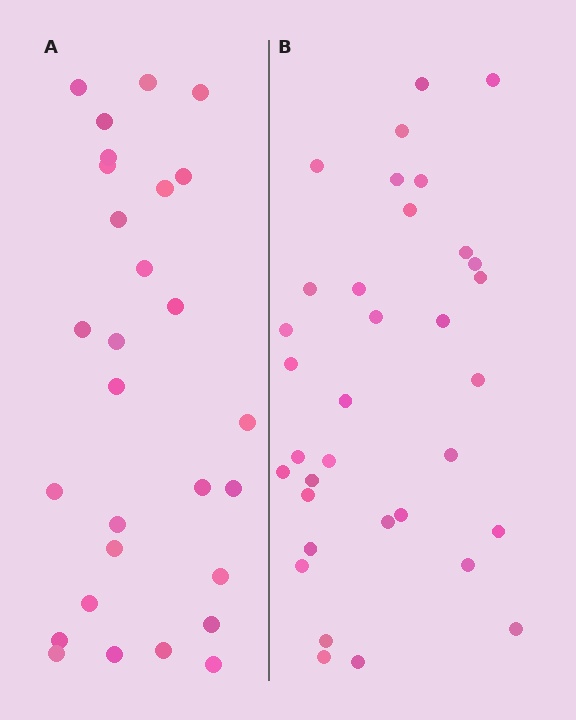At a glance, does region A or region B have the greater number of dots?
Region B (the right region) has more dots.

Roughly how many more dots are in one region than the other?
Region B has about 6 more dots than region A.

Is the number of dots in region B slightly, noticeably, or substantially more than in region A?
Region B has only slightly more — the two regions are fairly close. The ratio is roughly 1.2 to 1.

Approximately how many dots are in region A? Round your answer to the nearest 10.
About 30 dots. (The exact count is 28, which rounds to 30.)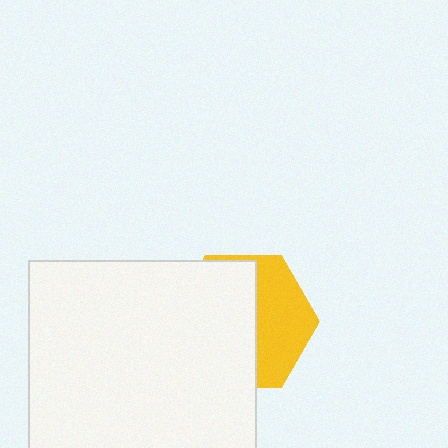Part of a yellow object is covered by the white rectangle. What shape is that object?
It is a hexagon.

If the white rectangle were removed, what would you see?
You would see the complete yellow hexagon.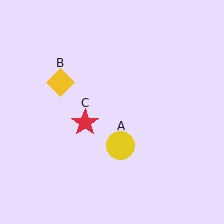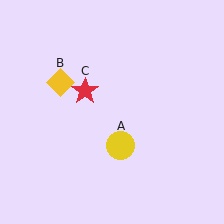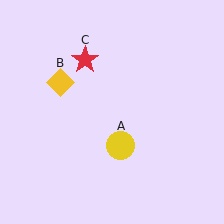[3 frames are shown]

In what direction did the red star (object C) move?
The red star (object C) moved up.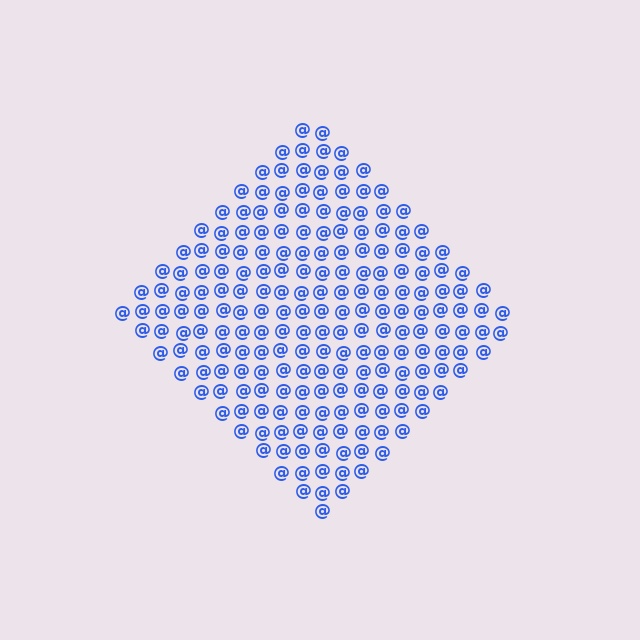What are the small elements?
The small elements are at signs.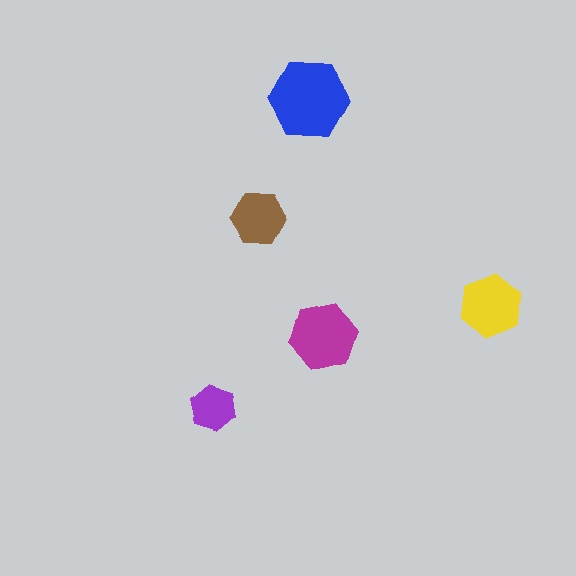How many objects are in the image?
There are 5 objects in the image.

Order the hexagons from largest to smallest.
the blue one, the magenta one, the yellow one, the brown one, the purple one.